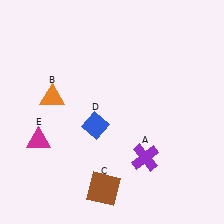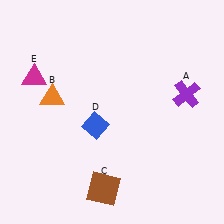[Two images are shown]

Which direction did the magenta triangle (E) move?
The magenta triangle (E) moved up.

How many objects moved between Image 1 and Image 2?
2 objects moved between the two images.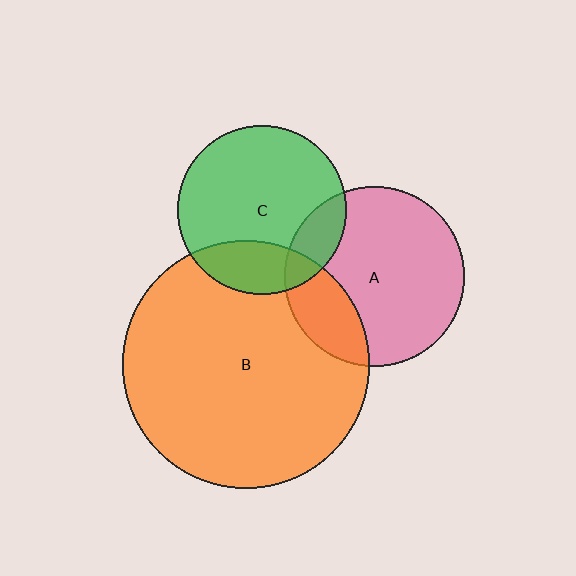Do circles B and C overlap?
Yes.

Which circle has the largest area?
Circle B (orange).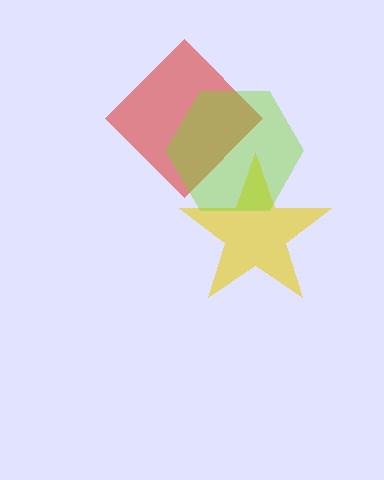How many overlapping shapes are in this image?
There are 3 overlapping shapes in the image.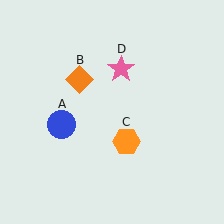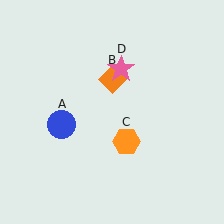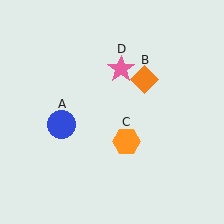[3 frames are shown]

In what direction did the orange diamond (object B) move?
The orange diamond (object B) moved right.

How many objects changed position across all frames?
1 object changed position: orange diamond (object B).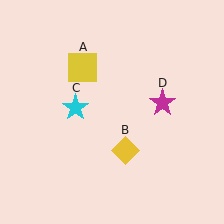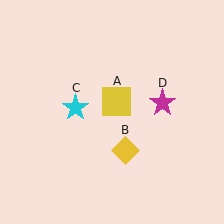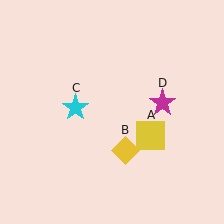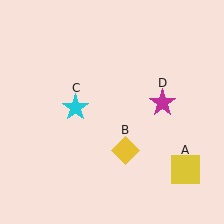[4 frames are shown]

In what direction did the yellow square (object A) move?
The yellow square (object A) moved down and to the right.